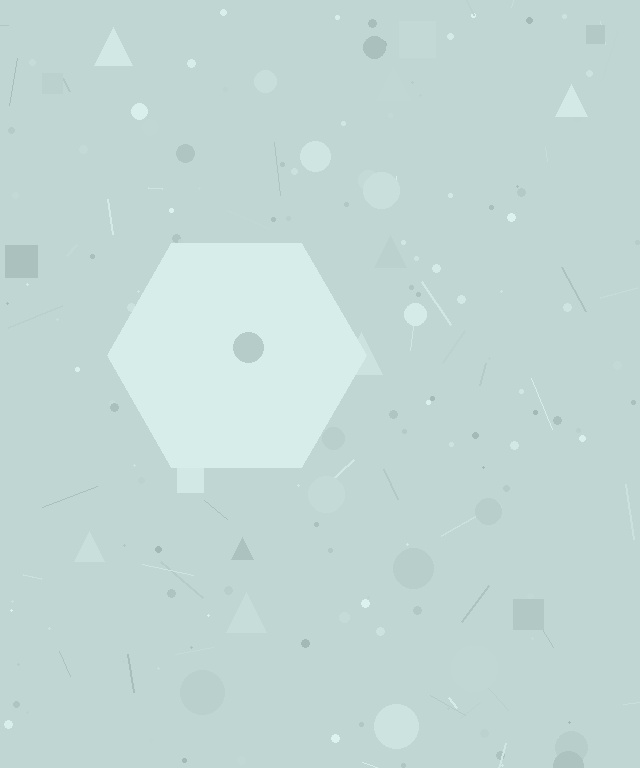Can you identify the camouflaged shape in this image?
The camouflaged shape is a hexagon.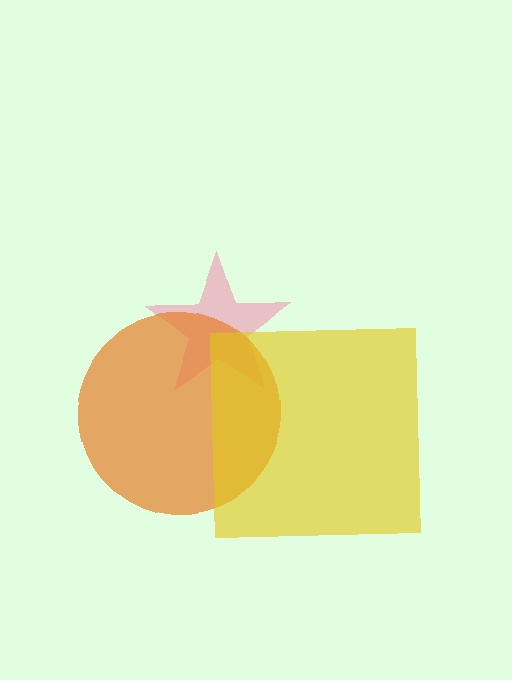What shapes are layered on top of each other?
The layered shapes are: a pink star, an orange circle, a yellow square.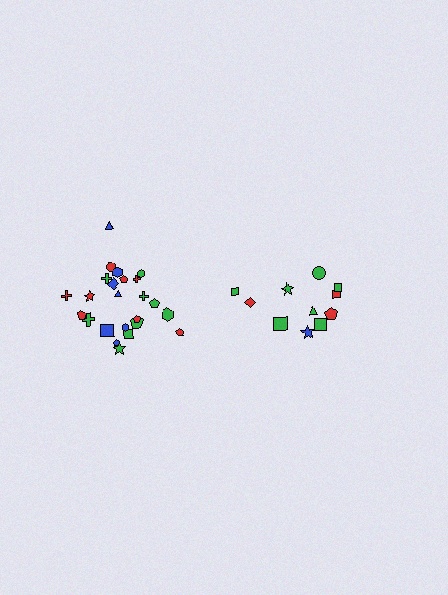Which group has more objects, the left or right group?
The left group.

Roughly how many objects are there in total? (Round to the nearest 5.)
Roughly 35 objects in total.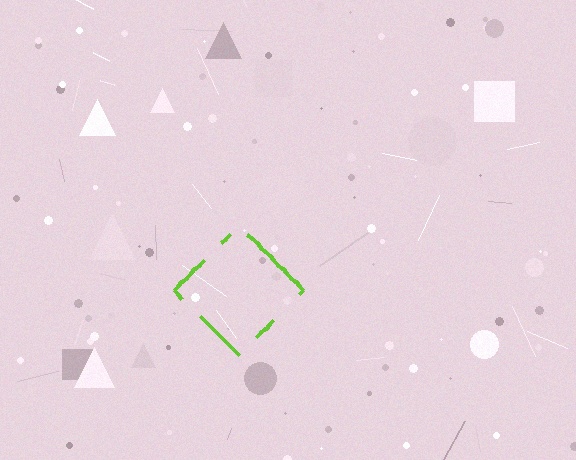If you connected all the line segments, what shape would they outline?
They would outline a diamond.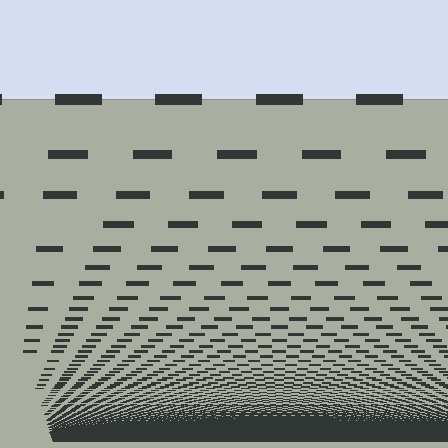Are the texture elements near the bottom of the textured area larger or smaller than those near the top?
Smaller. The gradient is inverted — elements near the bottom are smaller and denser.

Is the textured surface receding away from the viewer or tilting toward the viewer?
The surface appears to tilt toward the viewer. Texture elements get larger and sparser toward the top.